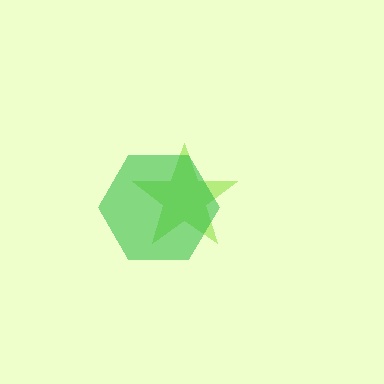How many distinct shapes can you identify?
There are 2 distinct shapes: a lime star, a green hexagon.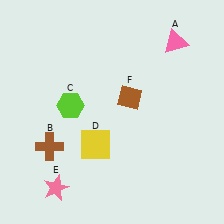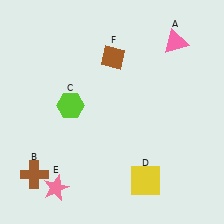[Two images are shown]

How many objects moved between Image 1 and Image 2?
3 objects moved between the two images.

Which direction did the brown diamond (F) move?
The brown diamond (F) moved up.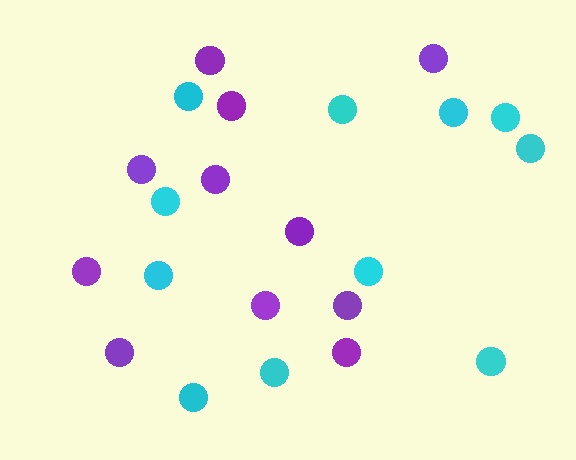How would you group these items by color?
There are 2 groups: one group of purple circles (11) and one group of cyan circles (11).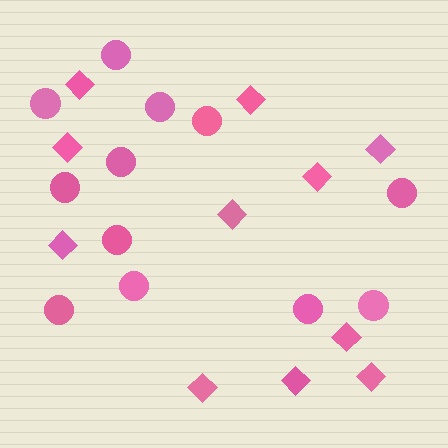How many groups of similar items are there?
There are 2 groups: one group of circles (12) and one group of diamonds (11).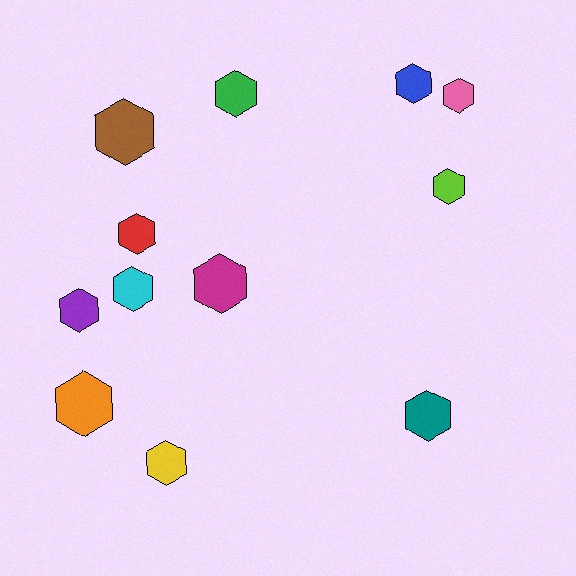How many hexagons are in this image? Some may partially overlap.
There are 12 hexagons.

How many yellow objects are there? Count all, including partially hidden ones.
There is 1 yellow object.